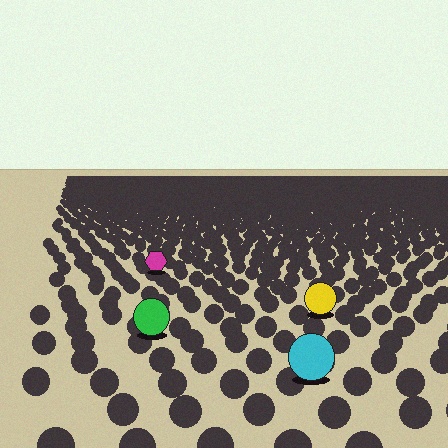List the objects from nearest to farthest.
From nearest to farthest: the cyan circle, the green circle, the yellow circle, the magenta hexagon.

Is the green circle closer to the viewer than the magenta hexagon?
Yes. The green circle is closer — you can tell from the texture gradient: the ground texture is coarser near it.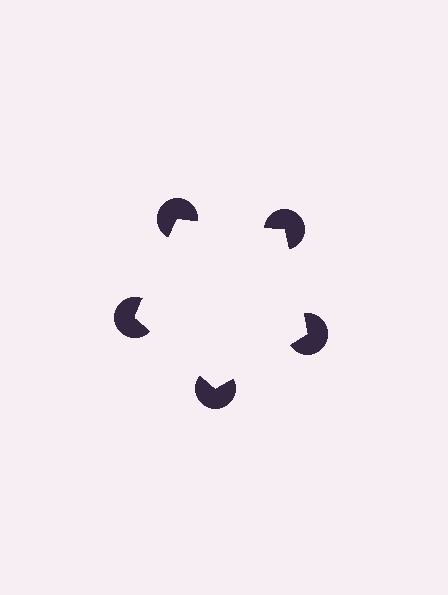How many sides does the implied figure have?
5 sides.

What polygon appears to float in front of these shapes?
An illusory pentagon — its edges are inferred from the aligned wedge cuts in the pac-man discs, not physically drawn.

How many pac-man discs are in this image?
There are 5 — one at each vertex of the illusory pentagon.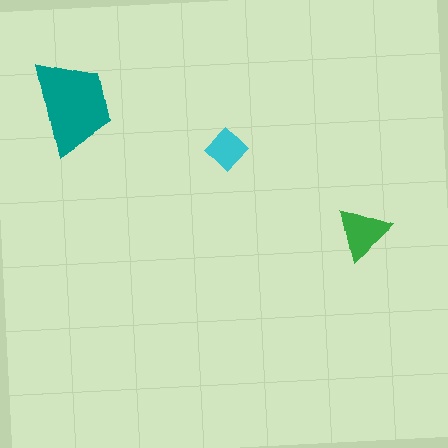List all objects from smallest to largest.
The cyan diamond, the green triangle, the teal trapezoid.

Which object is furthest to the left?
The teal trapezoid is leftmost.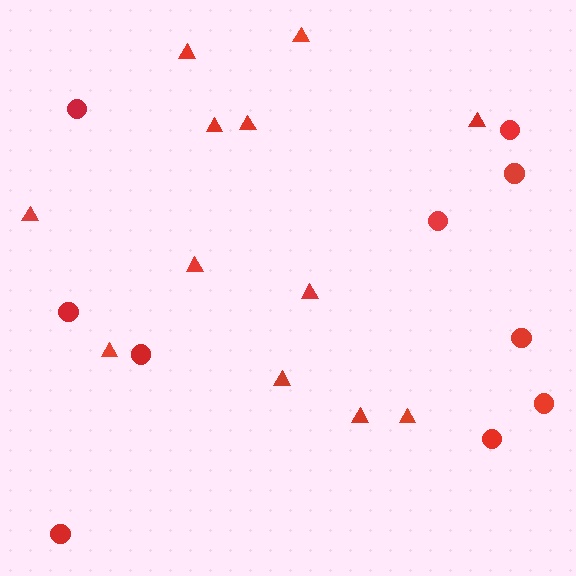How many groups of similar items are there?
There are 2 groups: one group of circles (10) and one group of triangles (12).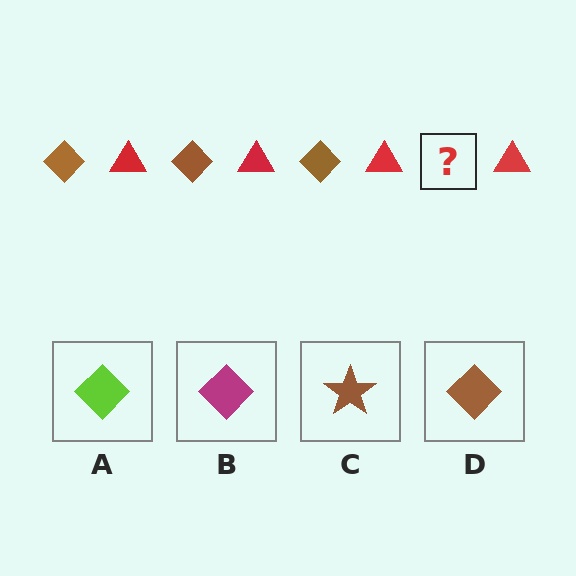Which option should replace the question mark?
Option D.